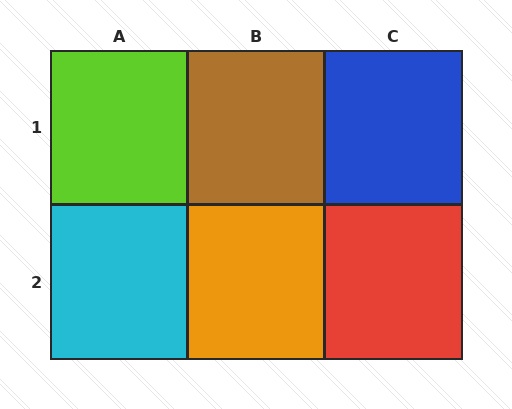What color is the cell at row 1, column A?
Lime.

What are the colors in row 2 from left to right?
Cyan, orange, red.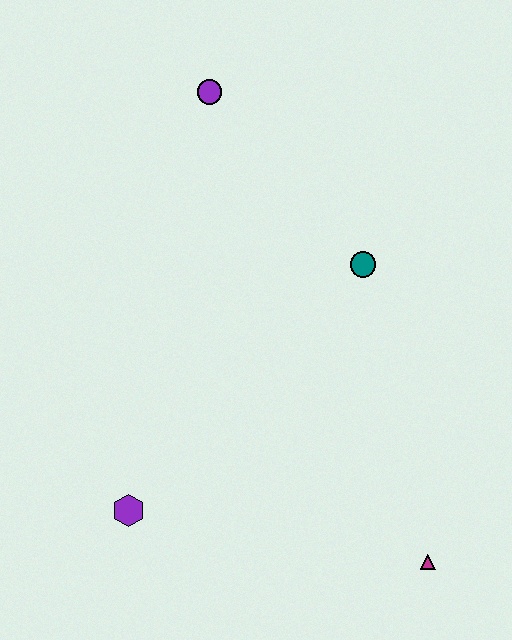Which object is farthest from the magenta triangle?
The purple circle is farthest from the magenta triangle.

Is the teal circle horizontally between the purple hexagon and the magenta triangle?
Yes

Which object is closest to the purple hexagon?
The magenta triangle is closest to the purple hexagon.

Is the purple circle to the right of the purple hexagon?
Yes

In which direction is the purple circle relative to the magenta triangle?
The purple circle is above the magenta triangle.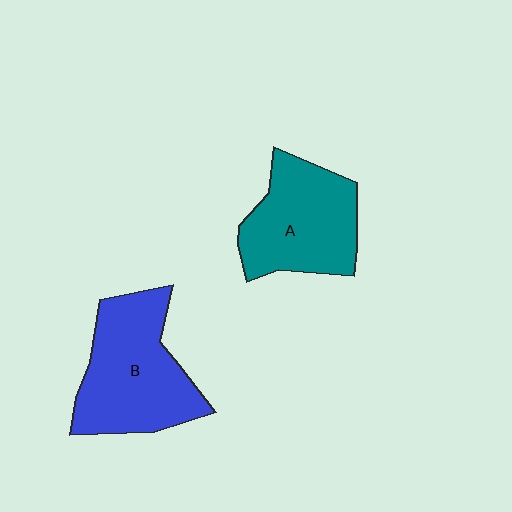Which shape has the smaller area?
Shape A (teal).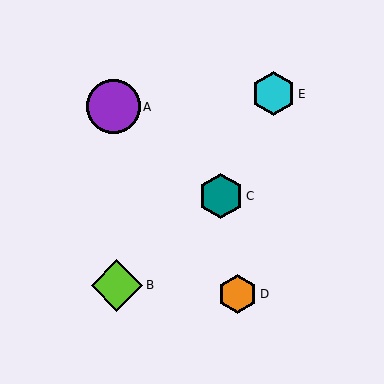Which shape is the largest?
The purple circle (labeled A) is the largest.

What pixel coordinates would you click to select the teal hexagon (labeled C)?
Click at (221, 196) to select the teal hexagon C.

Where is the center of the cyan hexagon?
The center of the cyan hexagon is at (273, 94).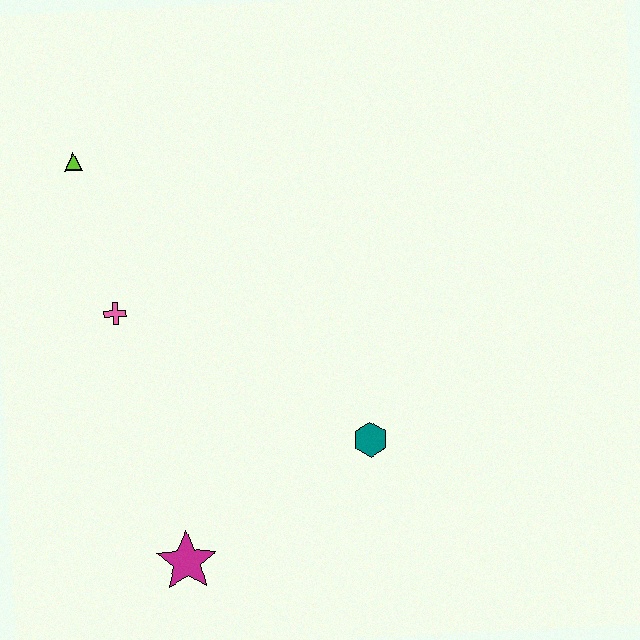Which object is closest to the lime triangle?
The pink cross is closest to the lime triangle.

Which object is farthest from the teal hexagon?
The lime triangle is farthest from the teal hexagon.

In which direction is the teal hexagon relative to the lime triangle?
The teal hexagon is below the lime triangle.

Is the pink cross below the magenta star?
No